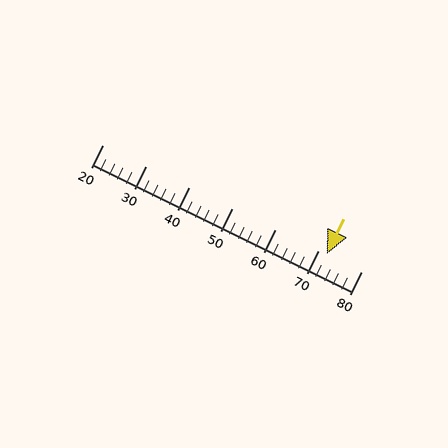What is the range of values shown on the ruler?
The ruler shows values from 20 to 80.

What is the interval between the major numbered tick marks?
The major tick marks are spaced 10 units apart.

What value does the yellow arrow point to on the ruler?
The yellow arrow points to approximately 72.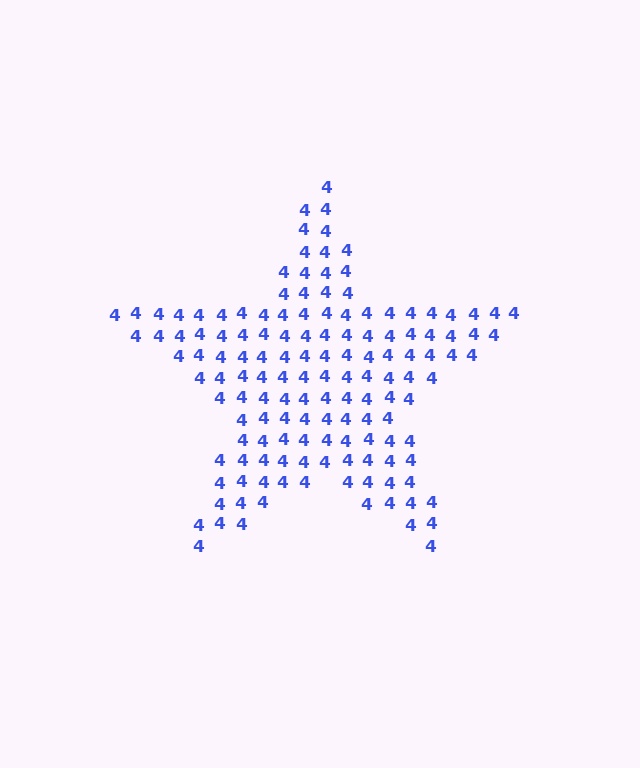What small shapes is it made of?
It is made of small digit 4's.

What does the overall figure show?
The overall figure shows a star.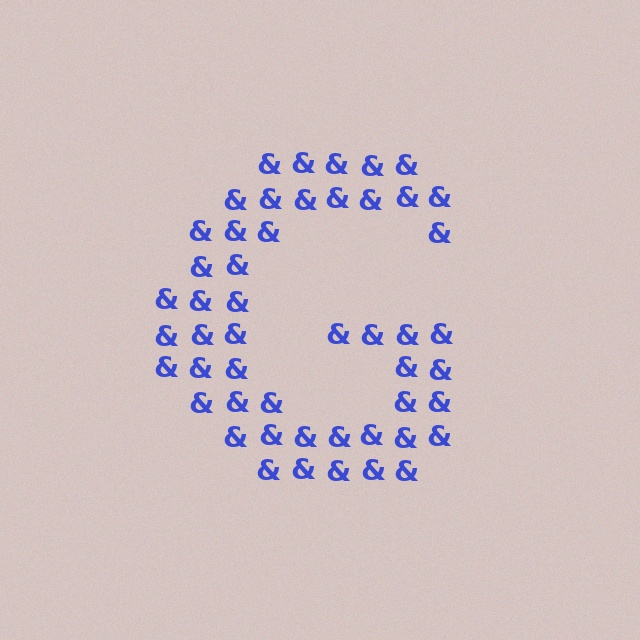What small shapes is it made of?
It is made of small ampersands.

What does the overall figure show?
The overall figure shows the letter G.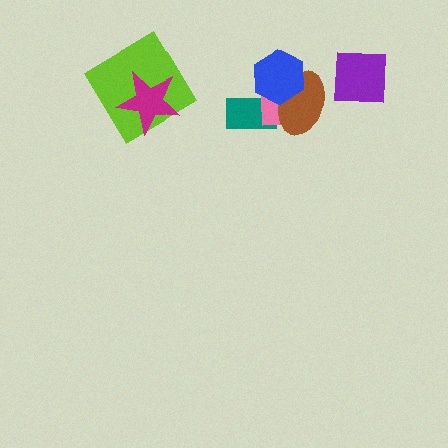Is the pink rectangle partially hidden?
Yes, it is partially covered by another shape.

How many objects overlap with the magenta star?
1 object overlaps with the magenta star.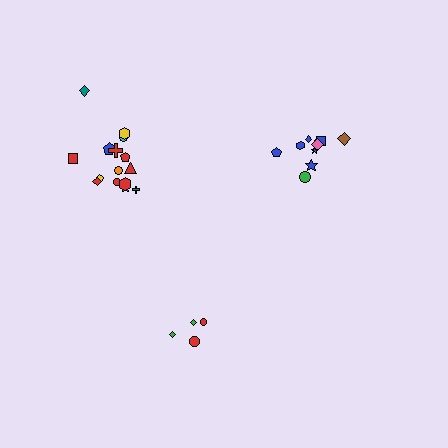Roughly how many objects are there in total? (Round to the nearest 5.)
Roughly 30 objects in total.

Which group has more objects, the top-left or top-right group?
The top-left group.